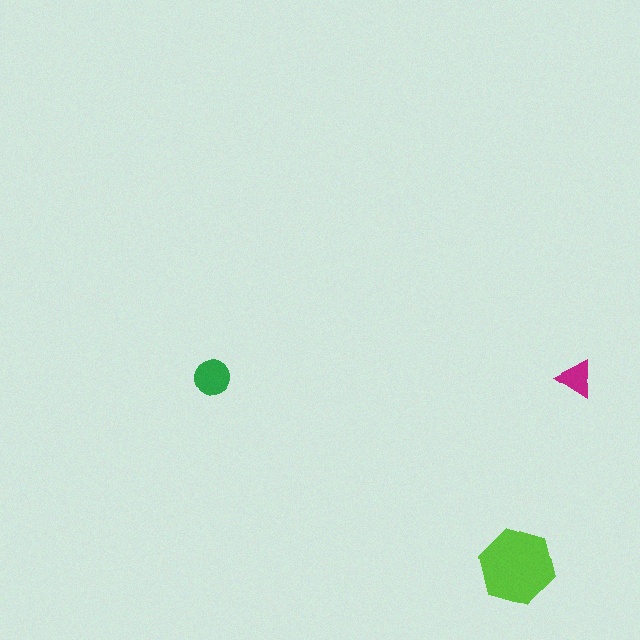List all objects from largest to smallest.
The lime hexagon, the green circle, the magenta triangle.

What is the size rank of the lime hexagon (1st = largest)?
1st.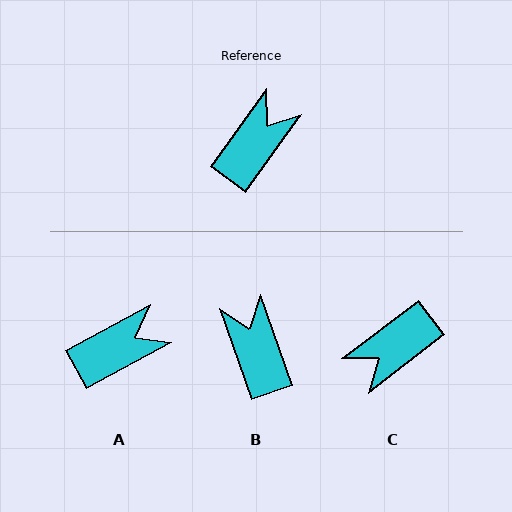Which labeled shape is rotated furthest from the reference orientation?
C, about 164 degrees away.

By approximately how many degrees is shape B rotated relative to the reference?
Approximately 55 degrees counter-clockwise.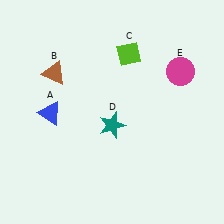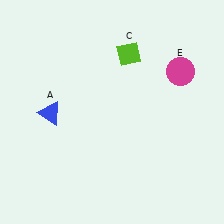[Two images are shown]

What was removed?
The teal star (D), the brown triangle (B) were removed in Image 2.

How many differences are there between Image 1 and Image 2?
There are 2 differences between the two images.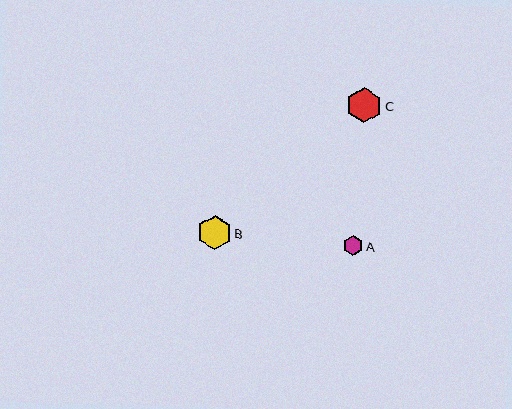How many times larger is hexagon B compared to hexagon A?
Hexagon B is approximately 1.7 times the size of hexagon A.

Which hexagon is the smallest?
Hexagon A is the smallest with a size of approximately 20 pixels.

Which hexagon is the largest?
Hexagon C is the largest with a size of approximately 36 pixels.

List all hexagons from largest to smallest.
From largest to smallest: C, B, A.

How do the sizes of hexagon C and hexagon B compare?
Hexagon C and hexagon B are approximately the same size.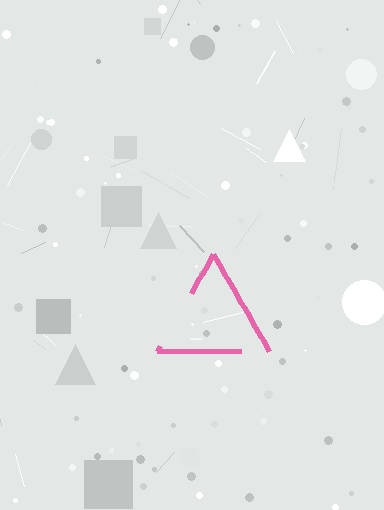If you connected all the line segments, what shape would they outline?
They would outline a triangle.